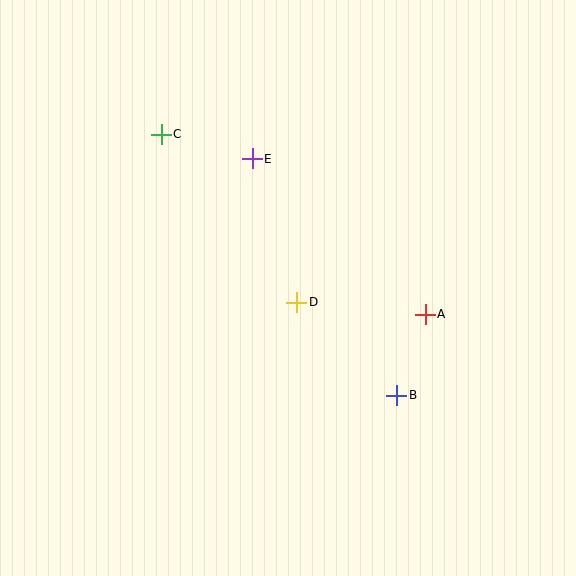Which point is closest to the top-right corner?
Point A is closest to the top-right corner.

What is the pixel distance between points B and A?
The distance between B and A is 86 pixels.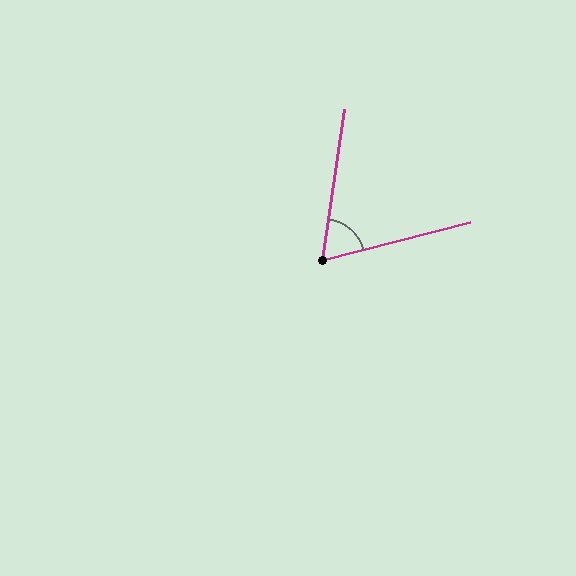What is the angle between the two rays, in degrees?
Approximately 68 degrees.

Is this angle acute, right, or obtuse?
It is acute.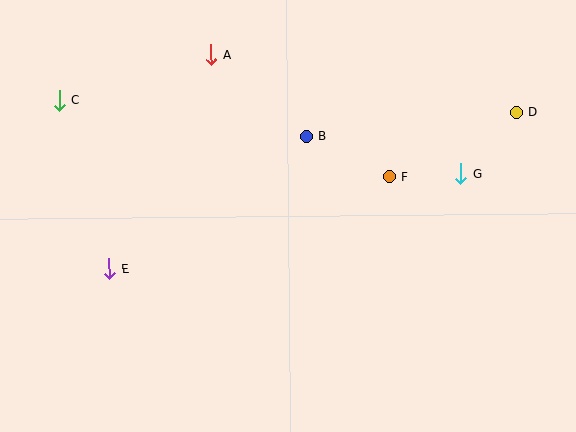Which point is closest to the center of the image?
Point B at (306, 136) is closest to the center.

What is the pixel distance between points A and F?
The distance between A and F is 216 pixels.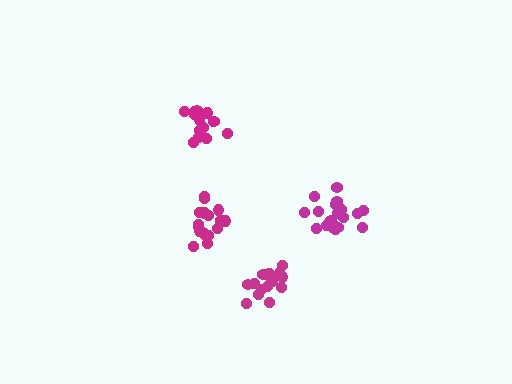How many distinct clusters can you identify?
There are 4 distinct clusters.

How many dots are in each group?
Group 1: 16 dots, Group 2: 15 dots, Group 3: 19 dots, Group 4: 18 dots (68 total).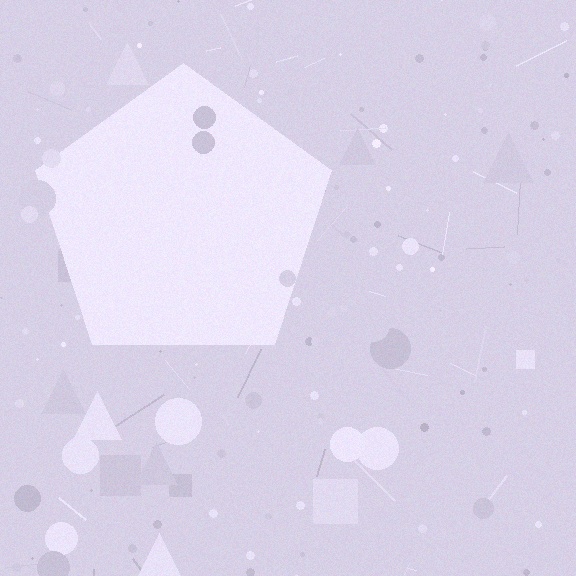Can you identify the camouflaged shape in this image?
The camouflaged shape is a pentagon.